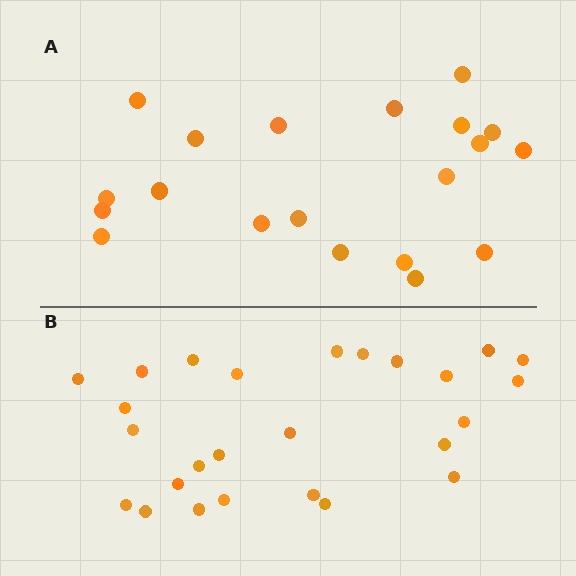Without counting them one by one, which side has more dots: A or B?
Region B (the bottom region) has more dots.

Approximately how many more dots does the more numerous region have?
Region B has about 6 more dots than region A.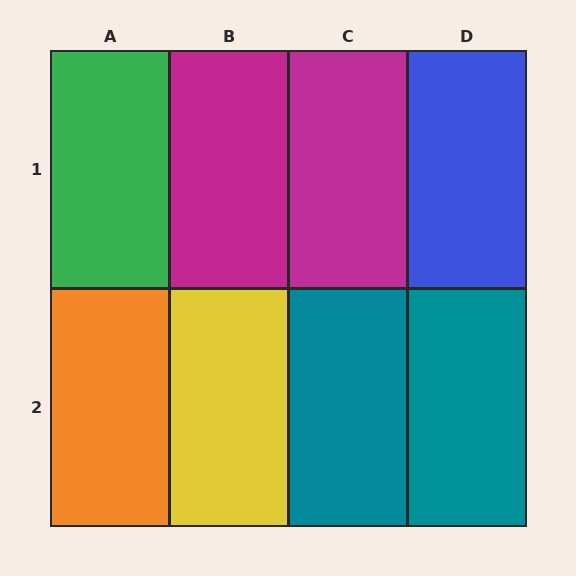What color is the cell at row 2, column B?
Yellow.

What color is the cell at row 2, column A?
Orange.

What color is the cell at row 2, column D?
Teal.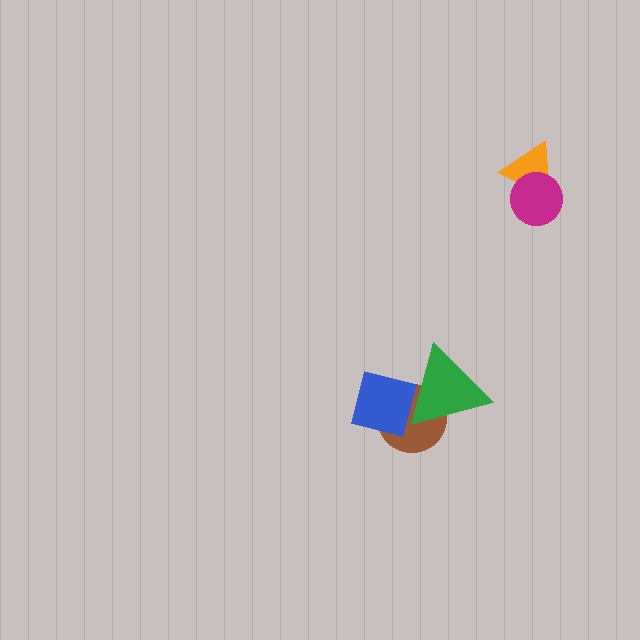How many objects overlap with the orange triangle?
1 object overlaps with the orange triangle.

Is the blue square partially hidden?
Yes, it is partially covered by another shape.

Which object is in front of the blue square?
The green triangle is in front of the blue square.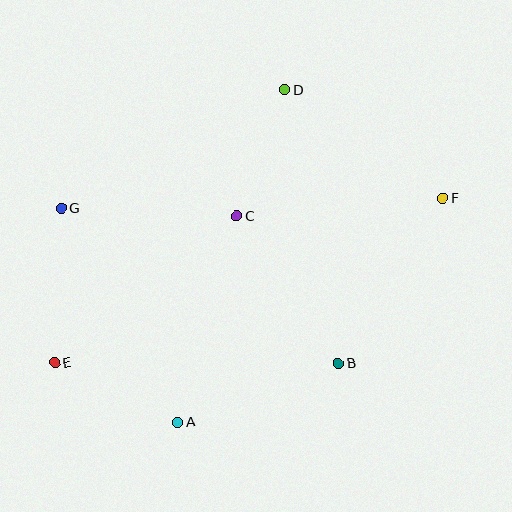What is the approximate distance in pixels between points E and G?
The distance between E and G is approximately 154 pixels.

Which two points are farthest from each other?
Points E and F are farthest from each other.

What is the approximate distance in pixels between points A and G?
The distance between A and G is approximately 244 pixels.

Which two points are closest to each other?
Points C and D are closest to each other.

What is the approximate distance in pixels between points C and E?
The distance between C and E is approximately 234 pixels.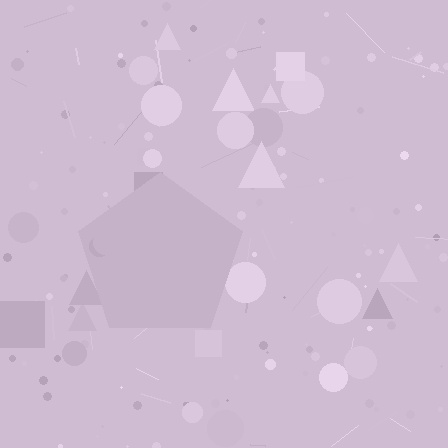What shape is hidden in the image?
A pentagon is hidden in the image.